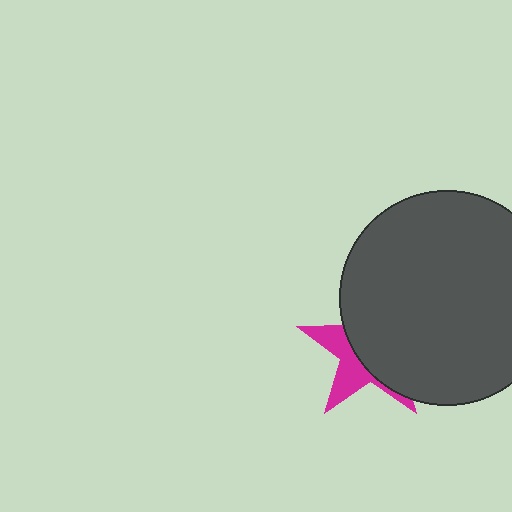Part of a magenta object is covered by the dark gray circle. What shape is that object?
It is a star.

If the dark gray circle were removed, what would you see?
You would see the complete magenta star.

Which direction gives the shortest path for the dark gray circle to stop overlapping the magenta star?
Moving right gives the shortest separation.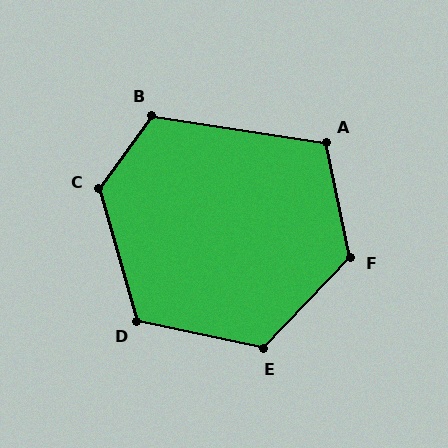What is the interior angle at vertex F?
Approximately 124 degrees (obtuse).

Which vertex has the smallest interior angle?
A, at approximately 111 degrees.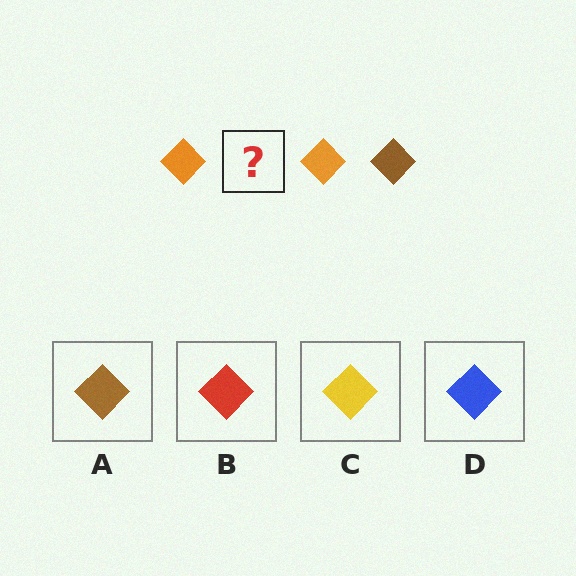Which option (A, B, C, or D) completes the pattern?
A.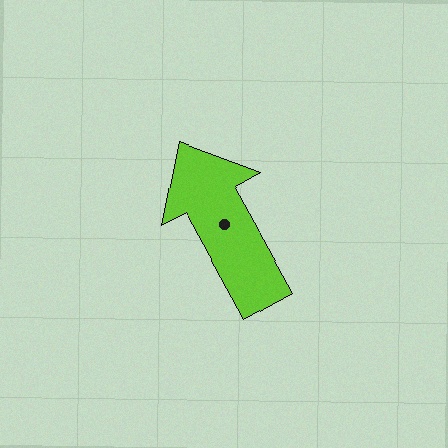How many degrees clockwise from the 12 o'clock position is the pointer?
Approximately 331 degrees.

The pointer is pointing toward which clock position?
Roughly 11 o'clock.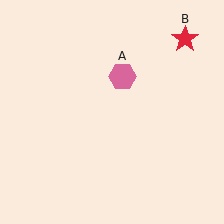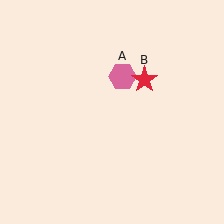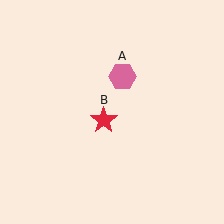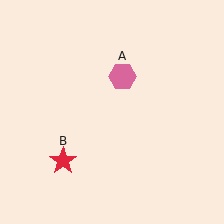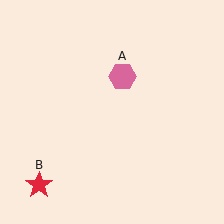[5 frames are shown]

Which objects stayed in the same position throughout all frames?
Pink hexagon (object A) remained stationary.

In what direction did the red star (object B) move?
The red star (object B) moved down and to the left.